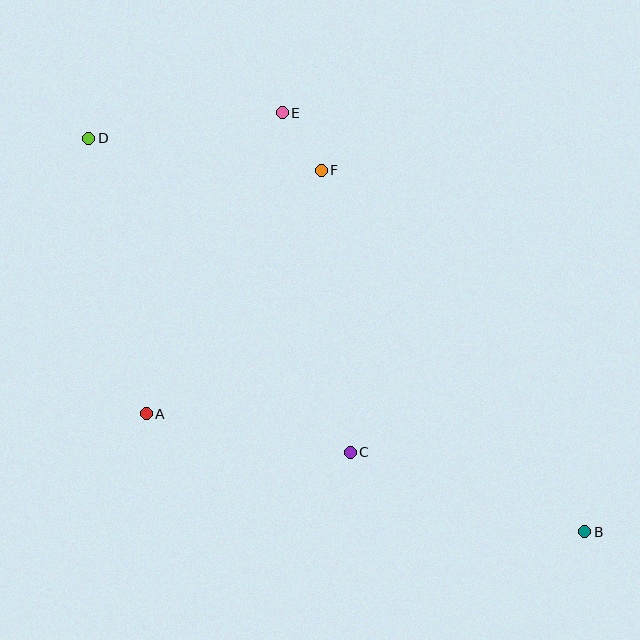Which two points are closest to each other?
Points E and F are closest to each other.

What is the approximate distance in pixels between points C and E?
The distance between C and E is approximately 346 pixels.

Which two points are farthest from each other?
Points B and D are farthest from each other.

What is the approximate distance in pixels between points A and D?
The distance between A and D is approximately 282 pixels.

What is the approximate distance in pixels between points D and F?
The distance between D and F is approximately 235 pixels.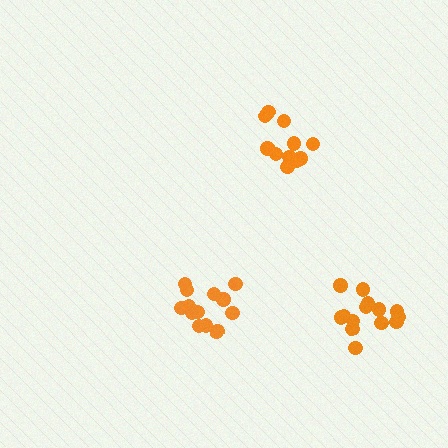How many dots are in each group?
Group 1: 14 dots, Group 2: 13 dots, Group 3: 12 dots (39 total).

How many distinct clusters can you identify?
There are 3 distinct clusters.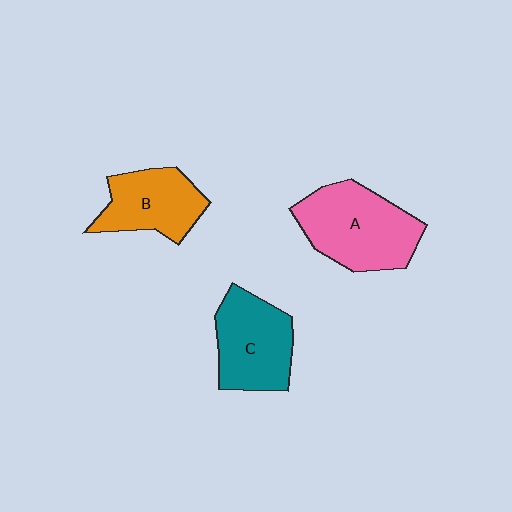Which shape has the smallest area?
Shape B (orange).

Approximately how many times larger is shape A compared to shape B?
Approximately 1.4 times.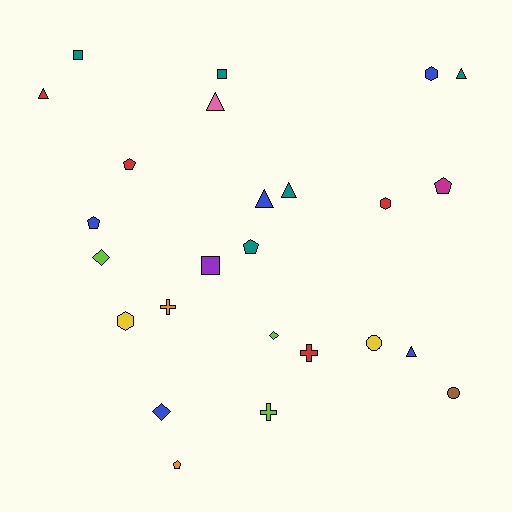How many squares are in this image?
There are 3 squares.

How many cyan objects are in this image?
There are no cyan objects.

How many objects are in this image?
There are 25 objects.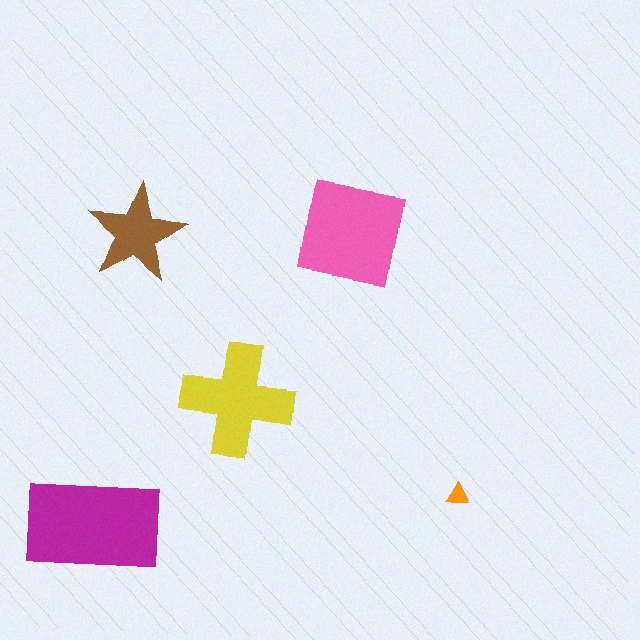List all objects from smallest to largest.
The orange triangle, the brown star, the yellow cross, the pink square, the magenta rectangle.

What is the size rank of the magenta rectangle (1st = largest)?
1st.